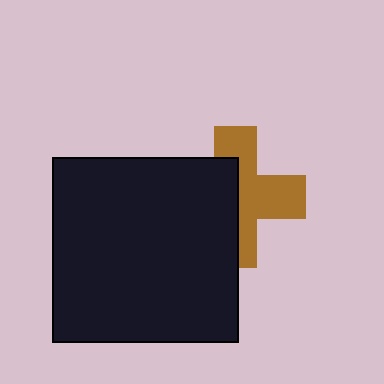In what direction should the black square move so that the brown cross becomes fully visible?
The black square should move left. That is the shortest direction to clear the overlap and leave the brown cross fully visible.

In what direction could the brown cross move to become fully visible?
The brown cross could move right. That would shift it out from behind the black square entirely.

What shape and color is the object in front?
The object in front is a black square.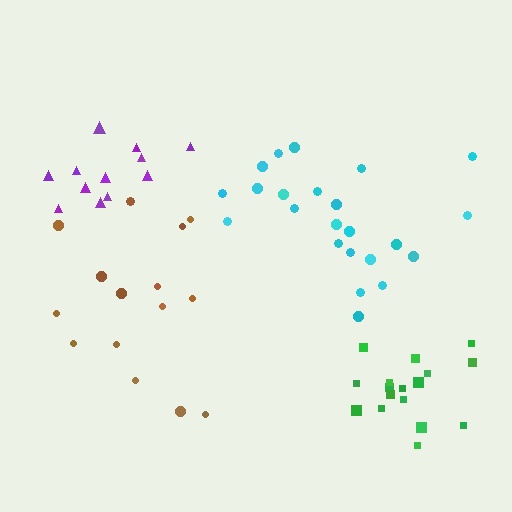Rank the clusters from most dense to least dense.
purple, green, cyan, brown.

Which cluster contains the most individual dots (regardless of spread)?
Cyan (23).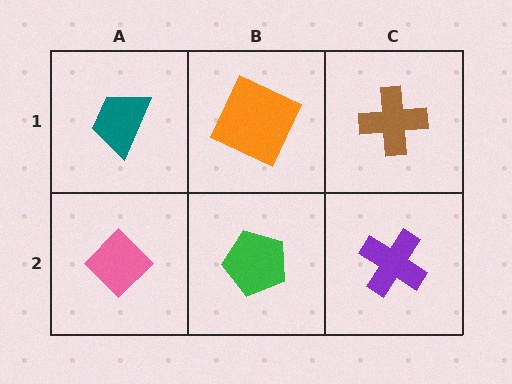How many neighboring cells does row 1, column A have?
2.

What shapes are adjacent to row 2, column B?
An orange square (row 1, column B), a pink diamond (row 2, column A), a purple cross (row 2, column C).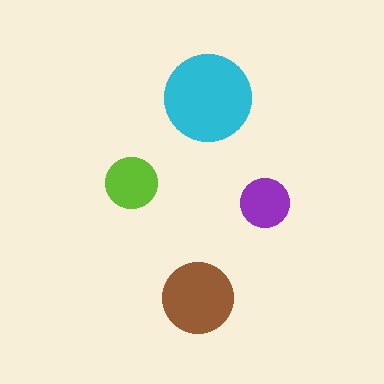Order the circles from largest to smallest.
the cyan one, the brown one, the lime one, the purple one.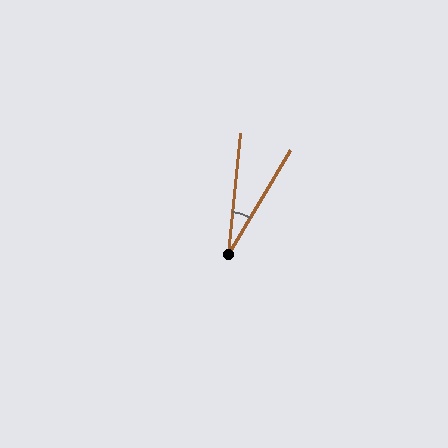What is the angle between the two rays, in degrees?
Approximately 25 degrees.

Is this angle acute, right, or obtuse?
It is acute.